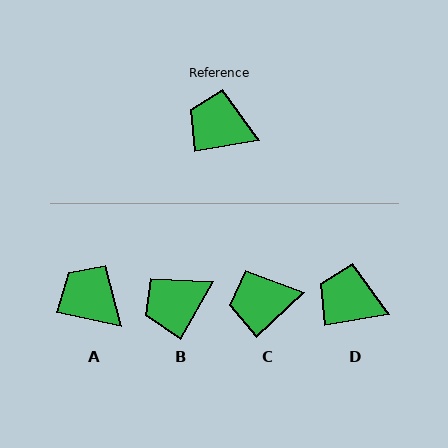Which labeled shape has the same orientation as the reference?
D.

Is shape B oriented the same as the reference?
No, it is off by about 51 degrees.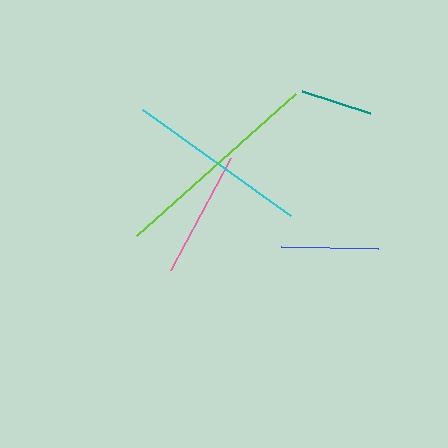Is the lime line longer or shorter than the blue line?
The lime line is longer than the blue line.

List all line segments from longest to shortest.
From longest to shortest: lime, cyan, pink, blue, teal.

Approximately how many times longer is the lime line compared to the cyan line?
The lime line is approximately 1.2 times the length of the cyan line.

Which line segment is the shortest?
The teal line is the shortest at approximately 71 pixels.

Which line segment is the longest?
The lime line is the longest at approximately 213 pixels.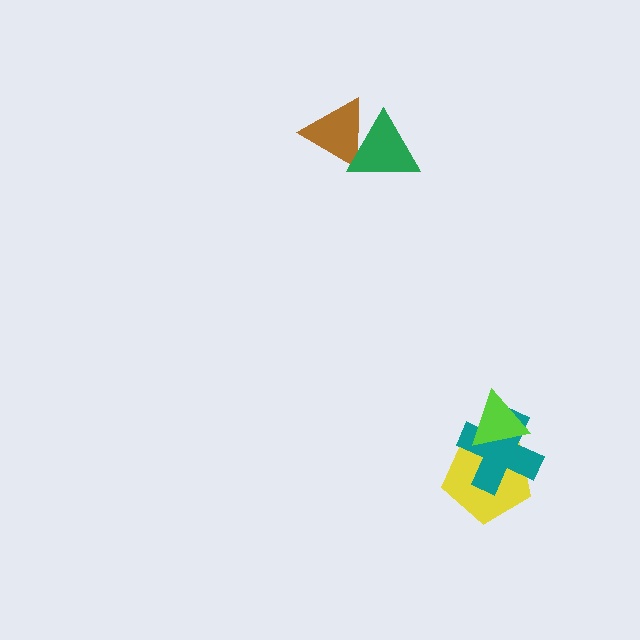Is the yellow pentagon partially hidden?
Yes, it is partially covered by another shape.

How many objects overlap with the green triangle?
1 object overlaps with the green triangle.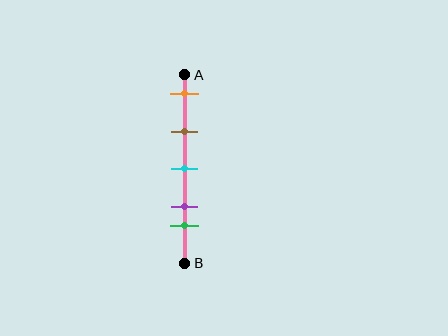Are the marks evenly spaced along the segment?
No, the marks are not evenly spaced.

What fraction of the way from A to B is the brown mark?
The brown mark is approximately 30% (0.3) of the way from A to B.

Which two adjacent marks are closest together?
The purple and green marks are the closest adjacent pair.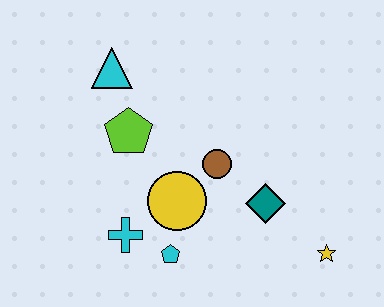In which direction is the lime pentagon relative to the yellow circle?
The lime pentagon is above the yellow circle.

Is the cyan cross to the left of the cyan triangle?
No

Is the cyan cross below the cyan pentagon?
No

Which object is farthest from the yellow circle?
The yellow star is farthest from the yellow circle.